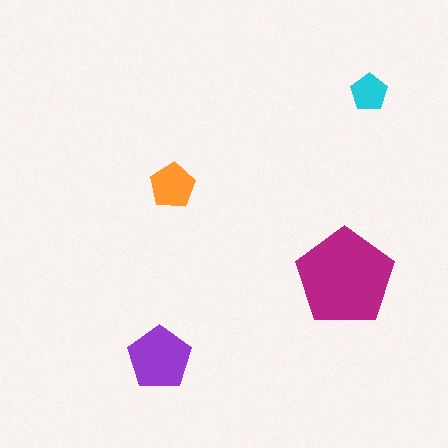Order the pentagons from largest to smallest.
the magenta one, the purple one, the orange one, the cyan one.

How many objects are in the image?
There are 4 objects in the image.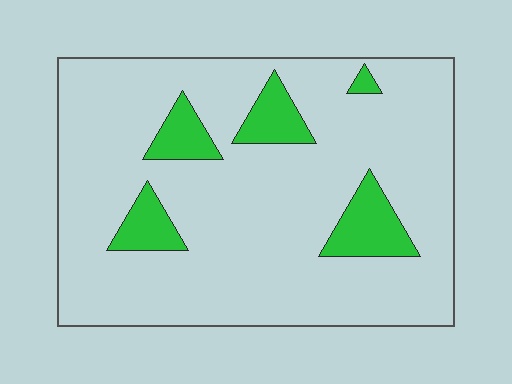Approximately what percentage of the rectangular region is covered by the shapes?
Approximately 15%.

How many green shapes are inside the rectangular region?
5.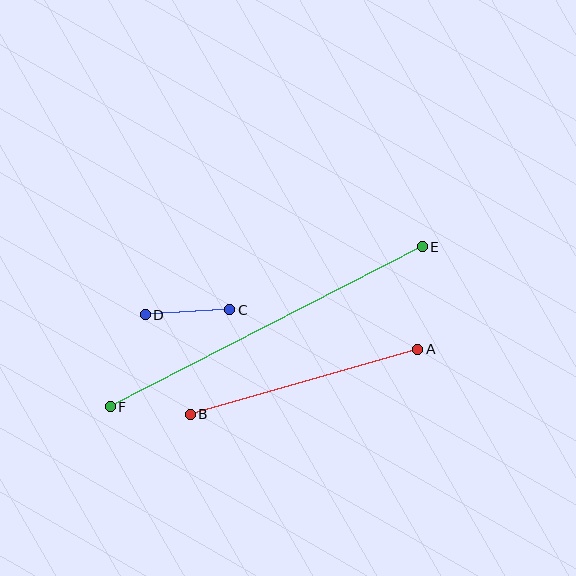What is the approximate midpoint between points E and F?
The midpoint is at approximately (266, 327) pixels.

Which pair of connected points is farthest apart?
Points E and F are farthest apart.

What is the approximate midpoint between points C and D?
The midpoint is at approximately (187, 312) pixels.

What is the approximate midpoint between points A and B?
The midpoint is at approximately (304, 382) pixels.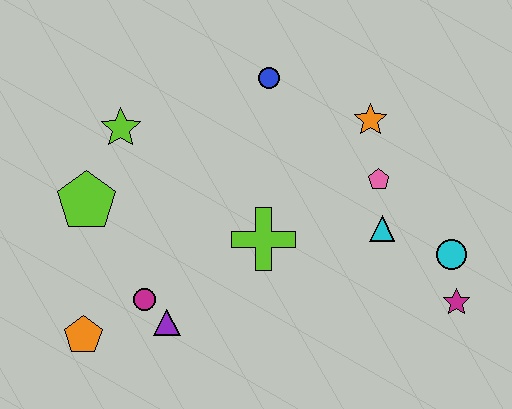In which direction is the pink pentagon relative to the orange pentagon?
The pink pentagon is to the right of the orange pentagon.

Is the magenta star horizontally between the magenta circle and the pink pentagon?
No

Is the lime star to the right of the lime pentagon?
Yes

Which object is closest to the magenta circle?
The purple triangle is closest to the magenta circle.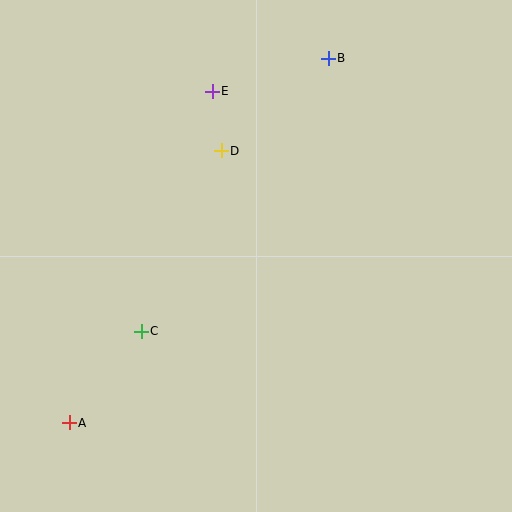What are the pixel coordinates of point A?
Point A is at (69, 423).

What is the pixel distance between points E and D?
The distance between E and D is 60 pixels.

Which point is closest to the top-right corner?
Point B is closest to the top-right corner.